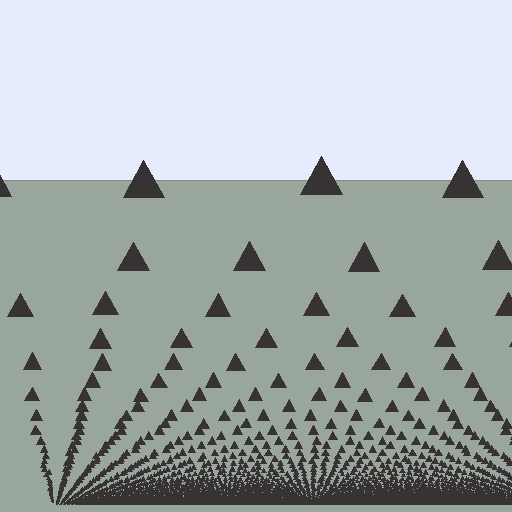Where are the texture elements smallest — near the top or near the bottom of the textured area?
Near the bottom.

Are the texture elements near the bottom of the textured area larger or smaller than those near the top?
Smaller. The gradient is inverted — elements near the bottom are smaller and denser.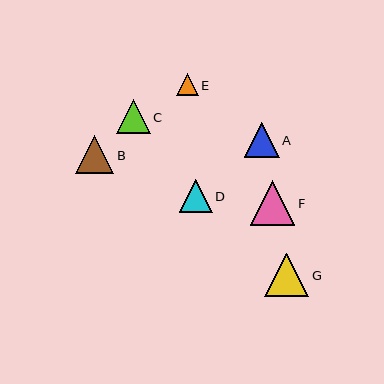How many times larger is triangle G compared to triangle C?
Triangle G is approximately 1.3 times the size of triangle C.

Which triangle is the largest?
Triangle F is the largest with a size of approximately 45 pixels.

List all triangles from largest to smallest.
From largest to smallest: F, G, B, A, C, D, E.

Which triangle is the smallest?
Triangle E is the smallest with a size of approximately 22 pixels.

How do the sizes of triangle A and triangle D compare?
Triangle A and triangle D are approximately the same size.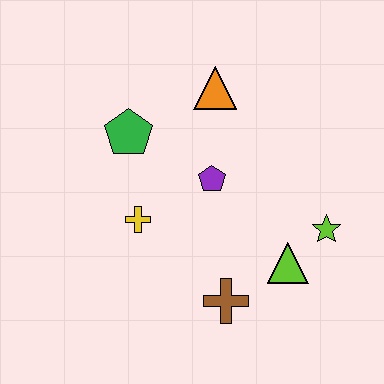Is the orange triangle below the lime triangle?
No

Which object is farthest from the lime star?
The green pentagon is farthest from the lime star.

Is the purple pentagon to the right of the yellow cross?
Yes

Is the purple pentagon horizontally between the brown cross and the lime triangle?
No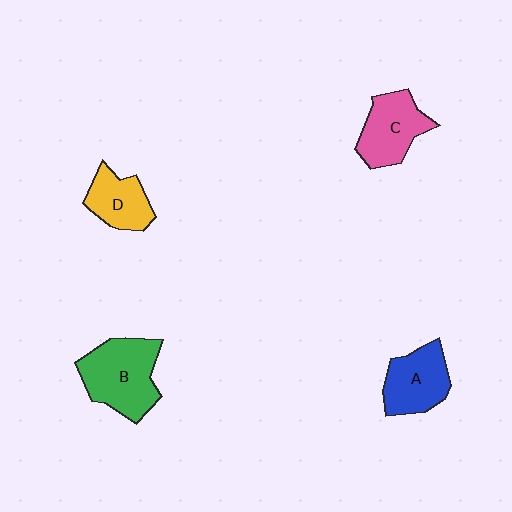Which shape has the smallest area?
Shape D (yellow).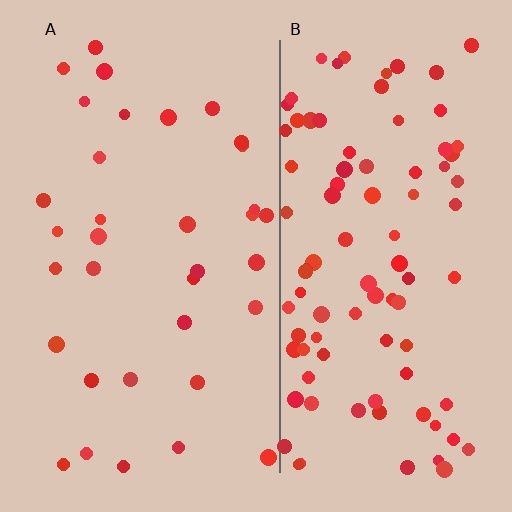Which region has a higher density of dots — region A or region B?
B (the right).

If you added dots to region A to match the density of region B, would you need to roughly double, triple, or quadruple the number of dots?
Approximately triple.